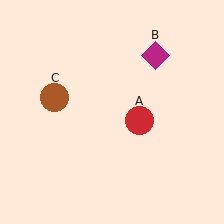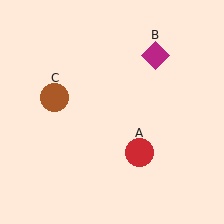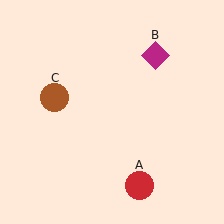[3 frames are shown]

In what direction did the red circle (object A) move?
The red circle (object A) moved down.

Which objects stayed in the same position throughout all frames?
Magenta diamond (object B) and brown circle (object C) remained stationary.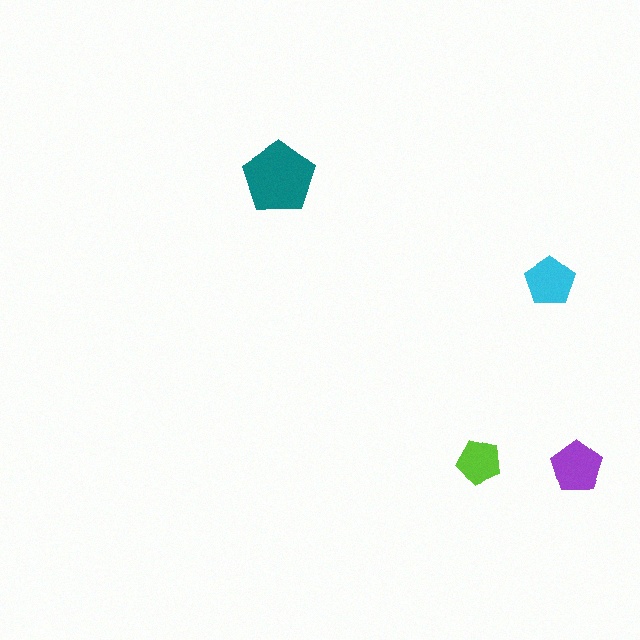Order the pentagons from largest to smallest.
the teal one, the purple one, the cyan one, the lime one.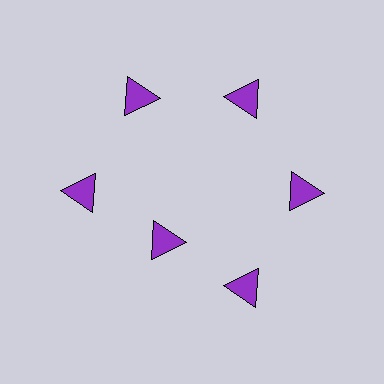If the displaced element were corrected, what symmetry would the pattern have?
It would have 6-fold rotational symmetry — the pattern would map onto itself every 60 degrees.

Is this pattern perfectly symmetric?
No. The 6 purple triangles are arranged in a ring, but one element near the 7 o'clock position is pulled inward toward the center, breaking the 6-fold rotational symmetry.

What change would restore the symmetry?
The symmetry would be restored by moving it outward, back onto the ring so that all 6 triangles sit at equal angles and equal distance from the center.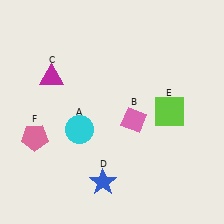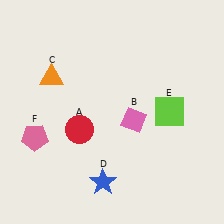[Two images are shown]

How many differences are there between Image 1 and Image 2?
There are 2 differences between the two images.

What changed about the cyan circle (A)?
In Image 1, A is cyan. In Image 2, it changed to red.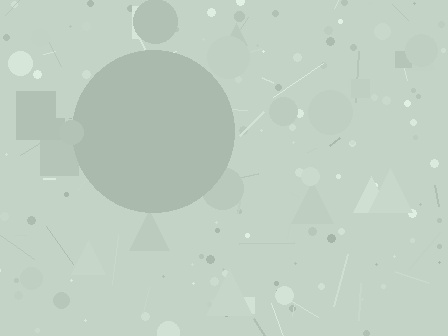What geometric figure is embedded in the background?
A circle is embedded in the background.